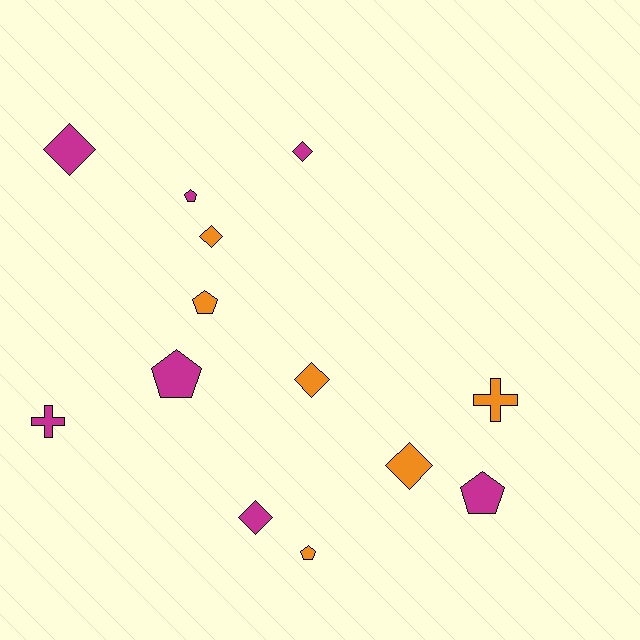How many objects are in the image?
There are 13 objects.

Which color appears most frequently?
Magenta, with 7 objects.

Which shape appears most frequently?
Diamond, with 6 objects.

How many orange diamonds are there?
There are 3 orange diamonds.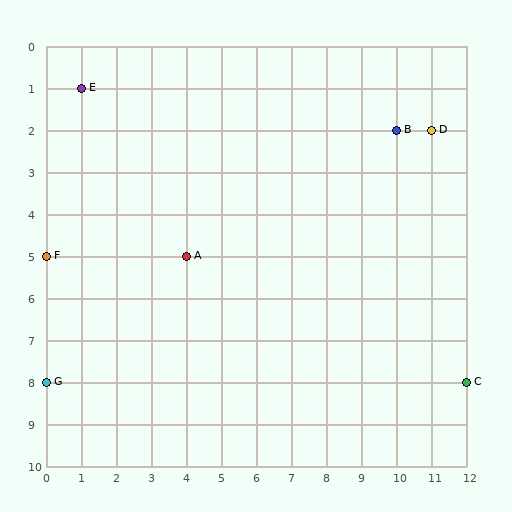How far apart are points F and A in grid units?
Points F and A are 4 columns apart.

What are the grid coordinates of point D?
Point D is at grid coordinates (11, 2).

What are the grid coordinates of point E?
Point E is at grid coordinates (1, 1).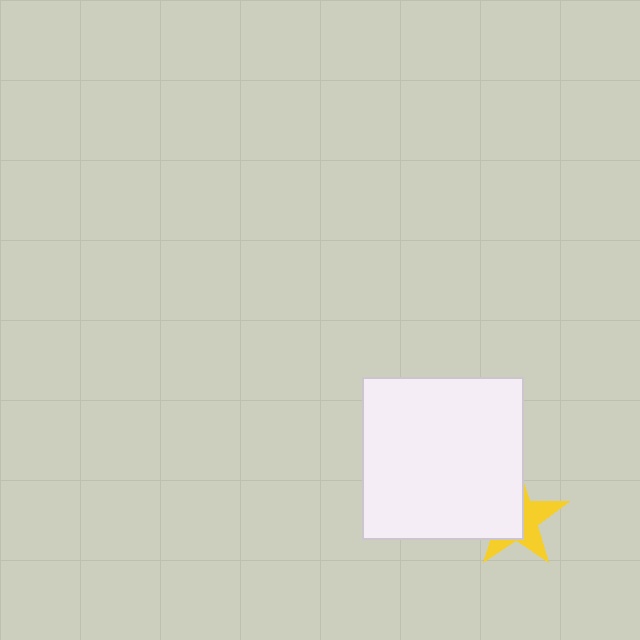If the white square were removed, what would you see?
You would see the complete yellow star.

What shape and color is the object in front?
The object in front is a white square.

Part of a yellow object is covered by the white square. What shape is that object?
It is a star.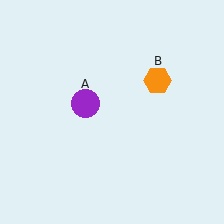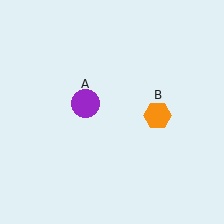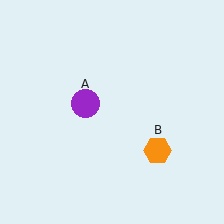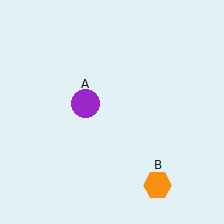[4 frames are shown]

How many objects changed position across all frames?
1 object changed position: orange hexagon (object B).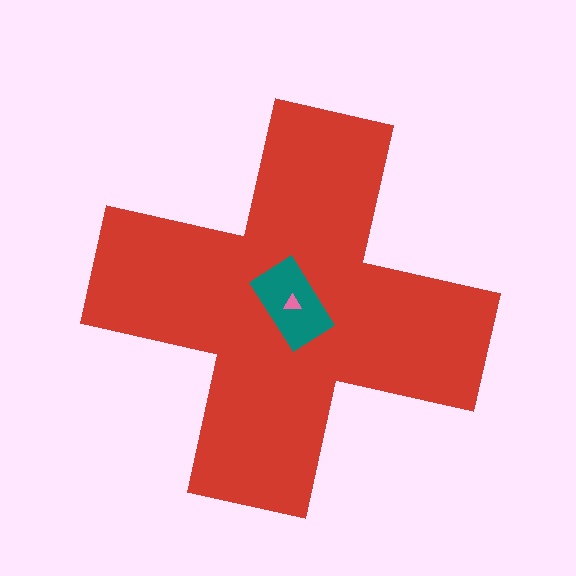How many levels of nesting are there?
3.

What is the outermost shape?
The red cross.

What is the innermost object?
The pink triangle.